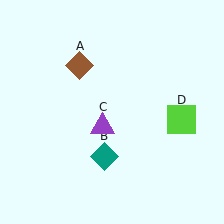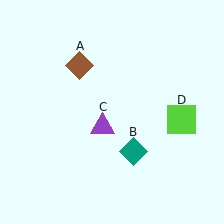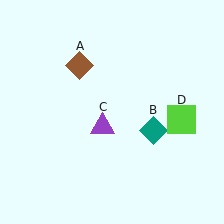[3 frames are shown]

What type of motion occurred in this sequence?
The teal diamond (object B) rotated counterclockwise around the center of the scene.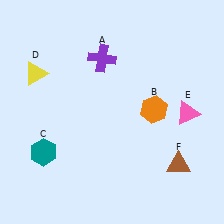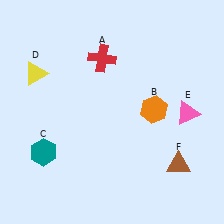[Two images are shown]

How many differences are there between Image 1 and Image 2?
There is 1 difference between the two images.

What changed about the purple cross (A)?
In Image 1, A is purple. In Image 2, it changed to red.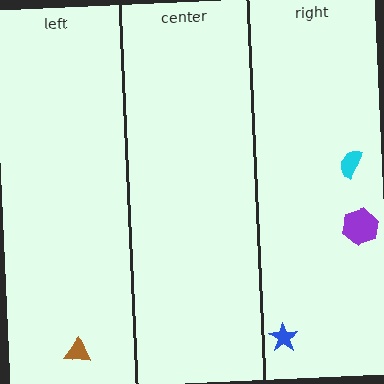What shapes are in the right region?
The cyan semicircle, the purple hexagon, the blue star.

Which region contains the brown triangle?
The left region.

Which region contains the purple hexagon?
The right region.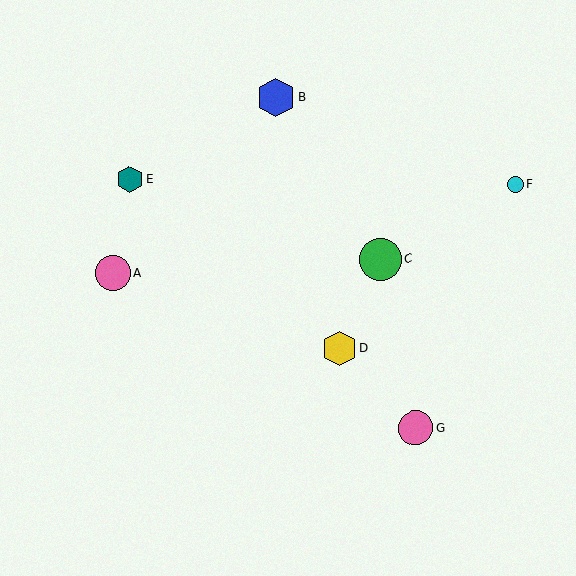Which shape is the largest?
The green circle (labeled C) is the largest.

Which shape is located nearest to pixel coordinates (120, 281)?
The pink circle (labeled A) at (113, 273) is nearest to that location.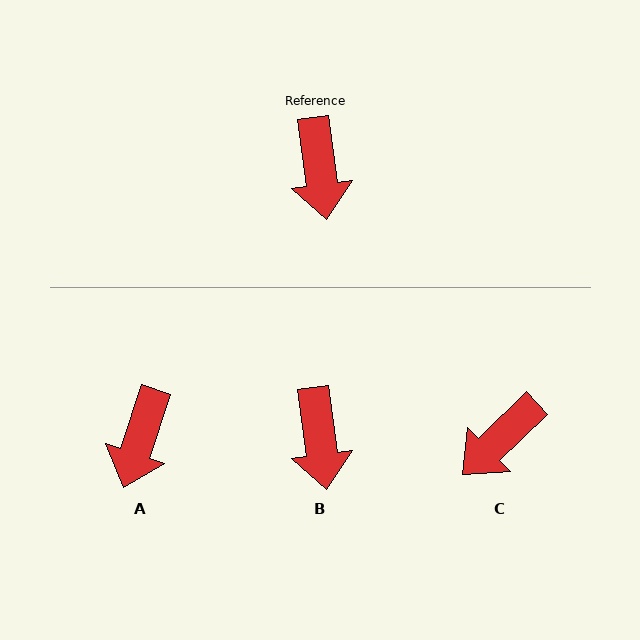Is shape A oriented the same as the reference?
No, it is off by about 26 degrees.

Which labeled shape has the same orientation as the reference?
B.